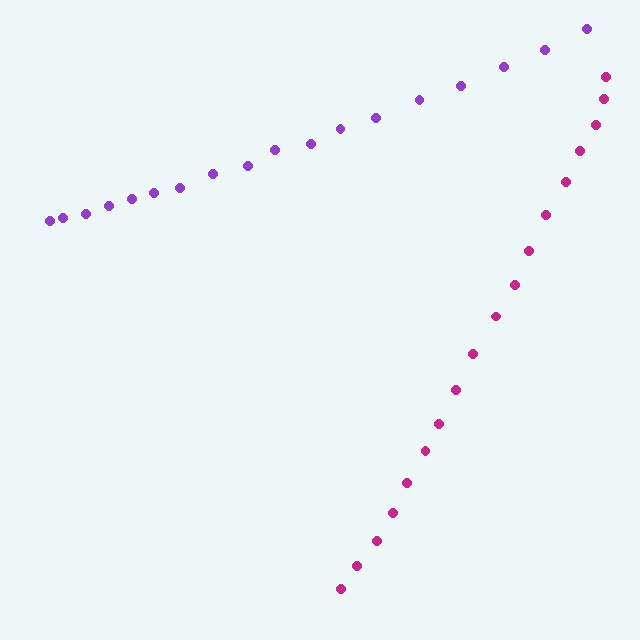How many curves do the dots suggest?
There are 2 distinct paths.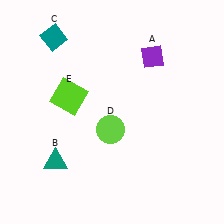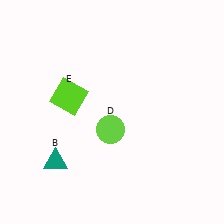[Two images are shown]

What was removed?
The teal diamond (C), the purple diamond (A) were removed in Image 2.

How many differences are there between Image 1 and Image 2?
There are 2 differences between the two images.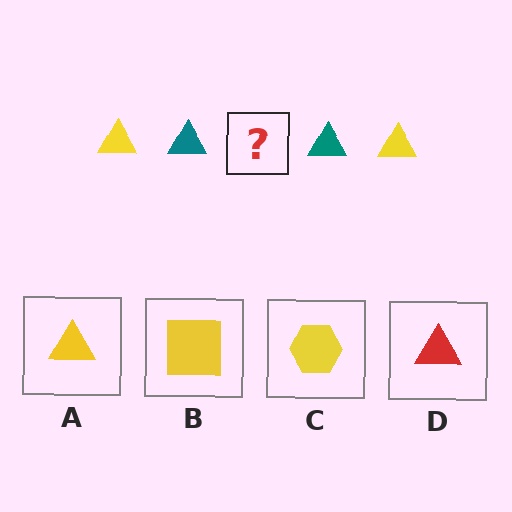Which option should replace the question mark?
Option A.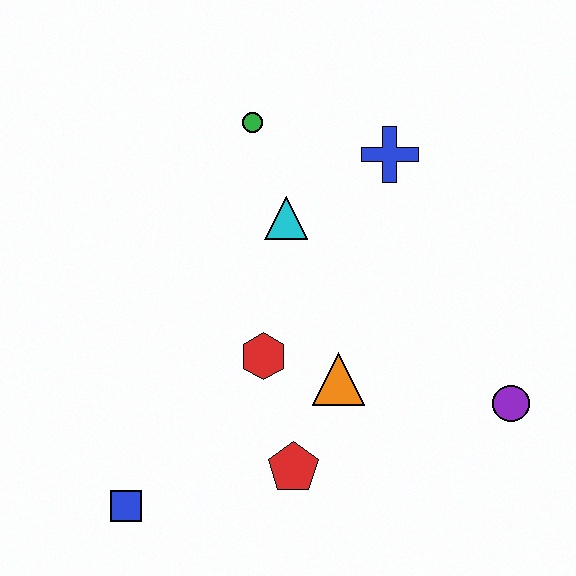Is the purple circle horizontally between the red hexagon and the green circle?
No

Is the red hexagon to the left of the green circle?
No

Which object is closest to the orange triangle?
The red hexagon is closest to the orange triangle.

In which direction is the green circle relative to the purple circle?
The green circle is above the purple circle.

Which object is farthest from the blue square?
The blue cross is farthest from the blue square.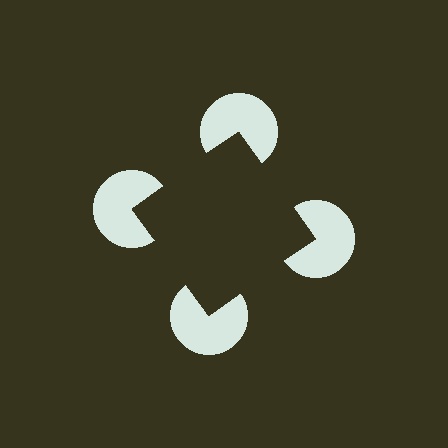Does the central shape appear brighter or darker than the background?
It typically appears slightly darker than the background, even though no actual brightness change is drawn.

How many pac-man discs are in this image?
There are 4 — one at each vertex of the illusory square.